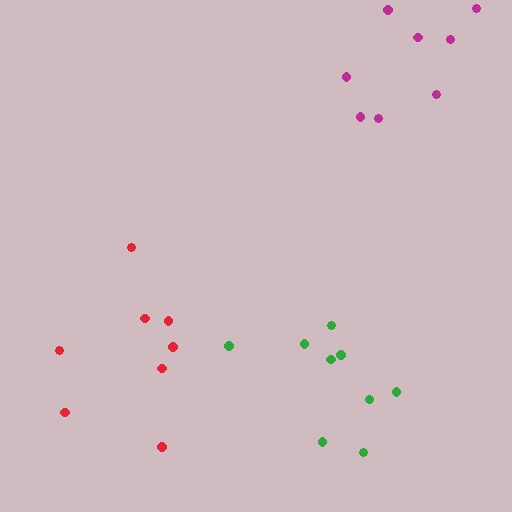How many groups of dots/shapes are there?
There are 3 groups.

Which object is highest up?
The magenta cluster is topmost.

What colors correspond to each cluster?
The clusters are colored: red, magenta, green.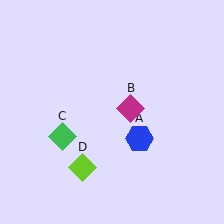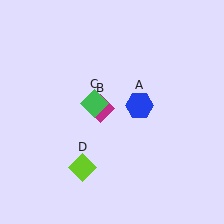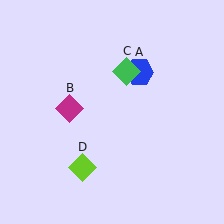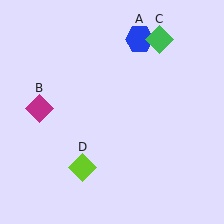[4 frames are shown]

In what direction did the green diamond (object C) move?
The green diamond (object C) moved up and to the right.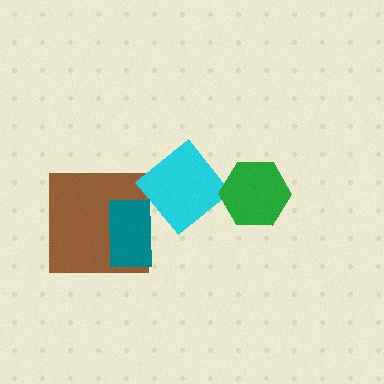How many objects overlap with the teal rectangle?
2 objects overlap with the teal rectangle.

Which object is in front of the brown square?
The teal rectangle is in front of the brown square.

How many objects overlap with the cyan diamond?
2 objects overlap with the cyan diamond.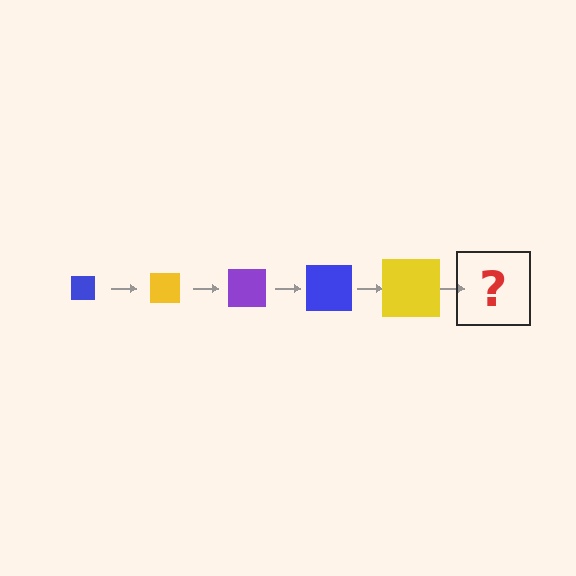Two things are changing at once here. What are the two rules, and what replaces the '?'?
The two rules are that the square grows larger each step and the color cycles through blue, yellow, and purple. The '?' should be a purple square, larger than the previous one.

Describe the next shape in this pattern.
It should be a purple square, larger than the previous one.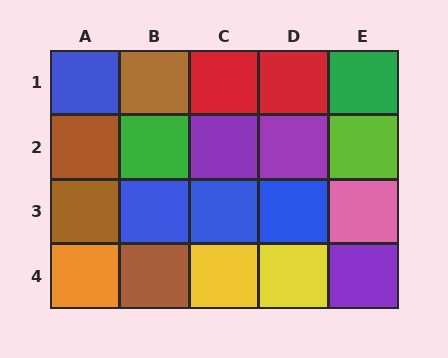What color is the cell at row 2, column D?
Purple.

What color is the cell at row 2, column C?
Purple.